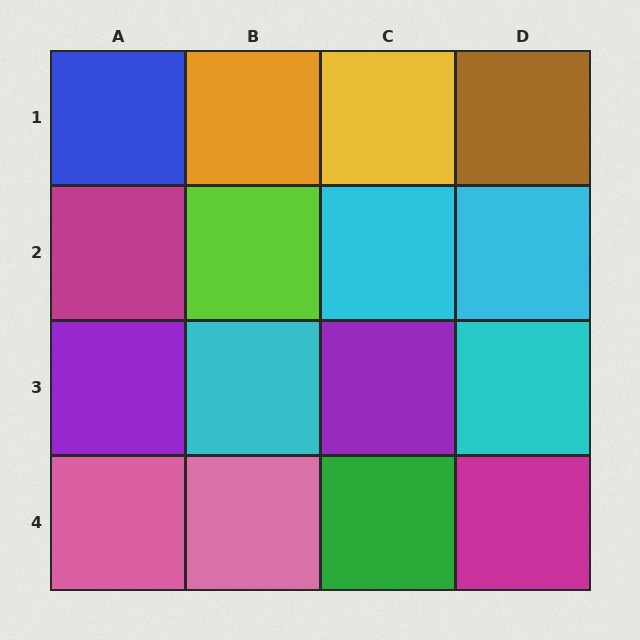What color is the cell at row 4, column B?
Pink.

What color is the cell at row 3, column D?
Cyan.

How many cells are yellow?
1 cell is yellow.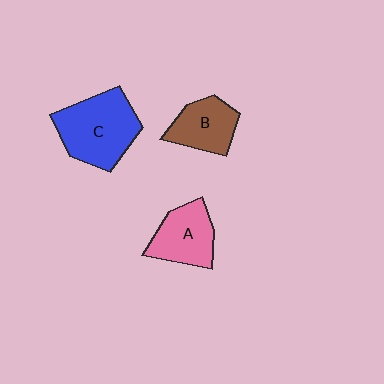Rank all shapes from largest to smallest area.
From largest to smallest: C (blue), A (pink), B (brown).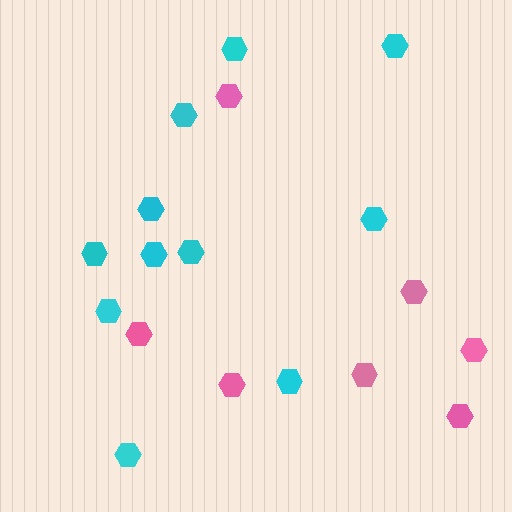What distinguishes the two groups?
There are 2 groups: one group of cyan hexagons (11) and one group of pink hexagons (7).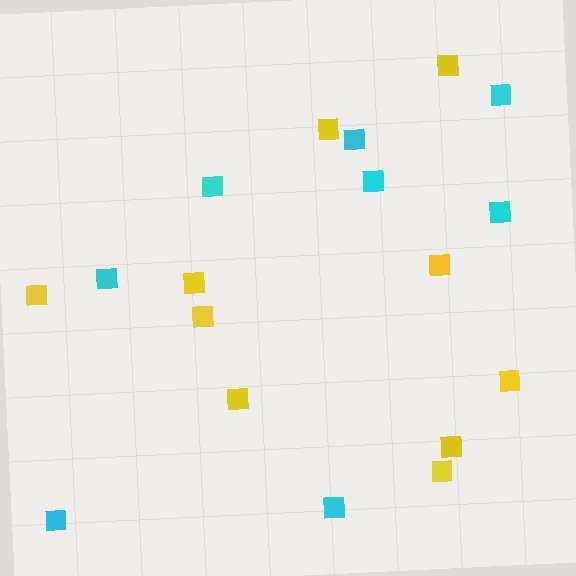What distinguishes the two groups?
There are 2 groups: one group of yellow squares (10) and one group of cyan squares (8).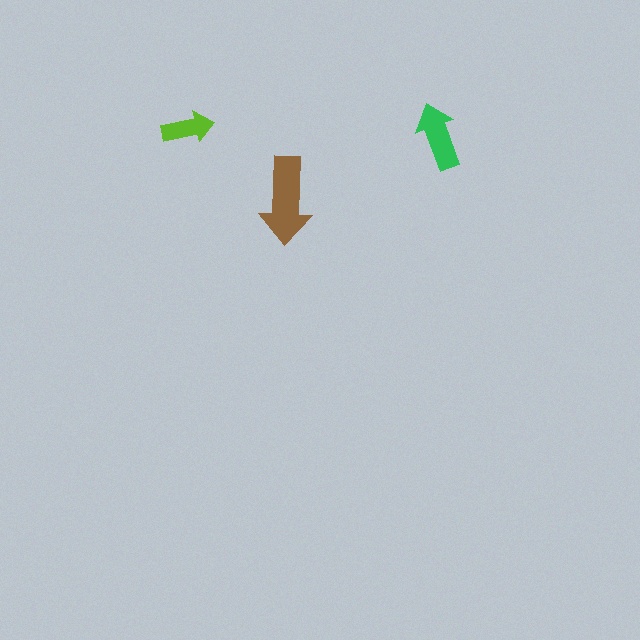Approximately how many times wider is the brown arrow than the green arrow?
About 1.5 times wider.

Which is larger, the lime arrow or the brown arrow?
The brown one.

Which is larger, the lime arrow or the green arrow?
The green one.